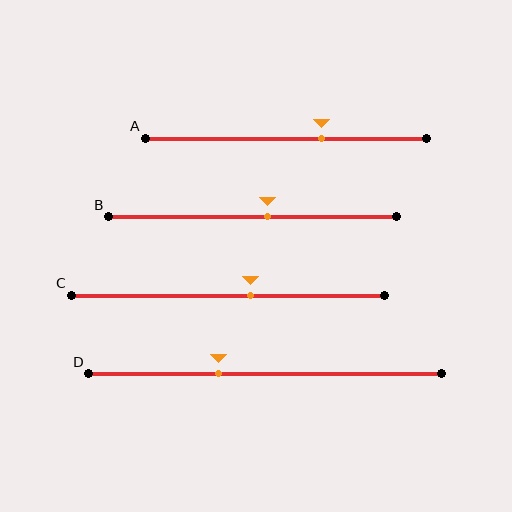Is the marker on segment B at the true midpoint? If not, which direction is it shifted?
No, the marker on segment B is shifted to the right by about 5% of the segment length.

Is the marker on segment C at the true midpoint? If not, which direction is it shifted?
No, the marker on segment C is shifted to the right by about 7% of the segment length.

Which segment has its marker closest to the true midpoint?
Segment B has its marker closest to the true midpoint.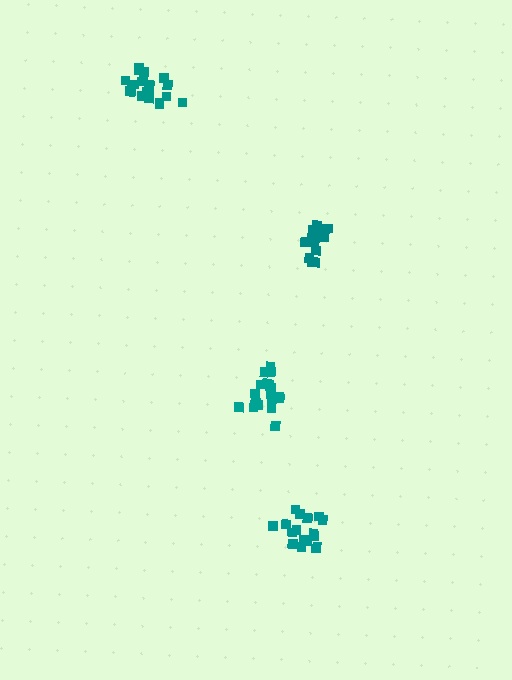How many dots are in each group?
Group 1: 21 dots, Group 2: 16 dots, Group 3: 21 dots, Group 4: 17 dots (75 total).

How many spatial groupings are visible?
There are 4 spatial groupings.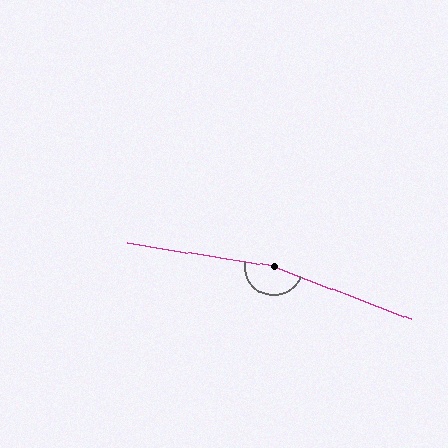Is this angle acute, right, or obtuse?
It is obtuse.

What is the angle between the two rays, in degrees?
Approximately 168 degrees.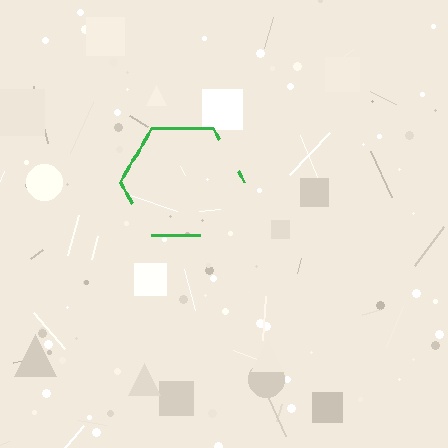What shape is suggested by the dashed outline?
The dashed outline suggests a hexagon.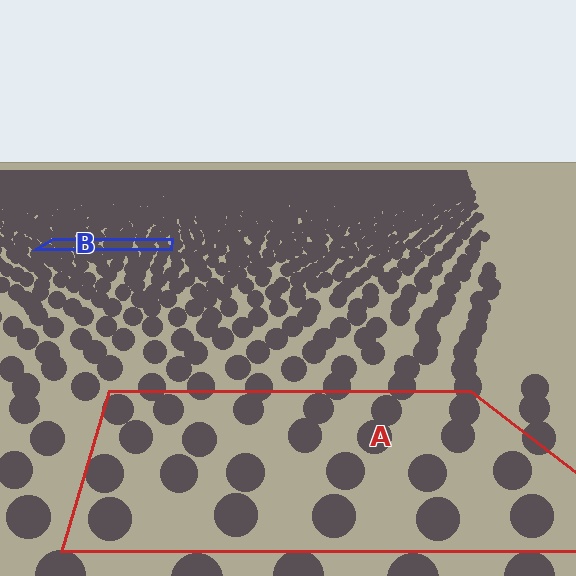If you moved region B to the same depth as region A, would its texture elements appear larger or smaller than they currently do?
They would appear larger. At a closer depth, the same texture elements are projected at a bigger on-screen size.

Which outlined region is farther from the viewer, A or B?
Region B is farther from the viewer — the texture elements inside it appear smaller and more densely packed.